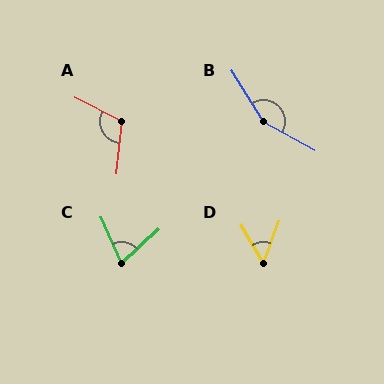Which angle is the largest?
B, at approximately 151 degrees.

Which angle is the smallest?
D, at approximately 51 degrees.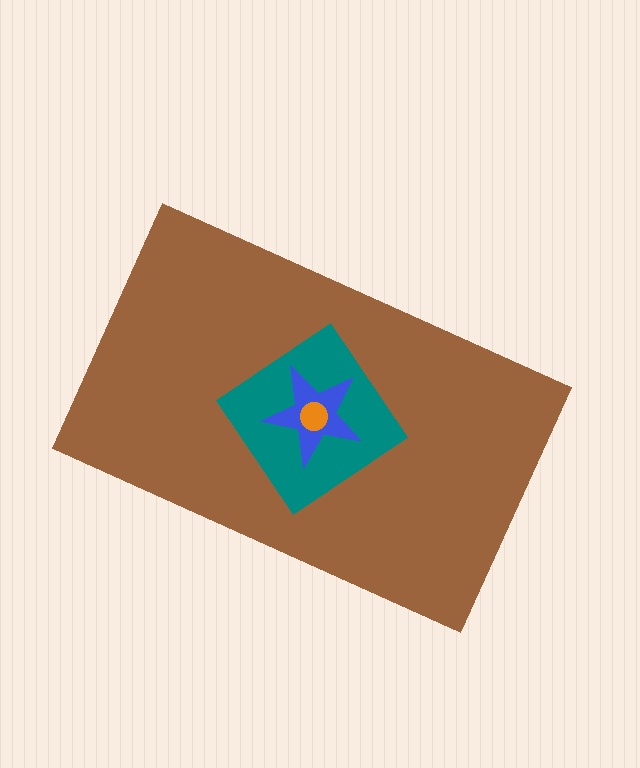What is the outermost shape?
The brown rectangle.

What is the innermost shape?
The orange circle.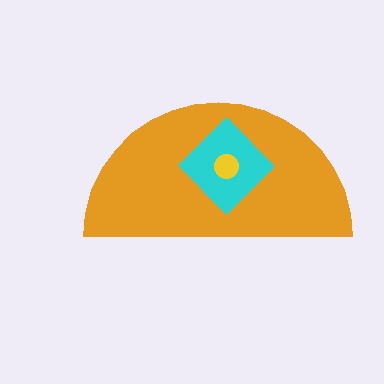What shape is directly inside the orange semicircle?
The cyan diamond.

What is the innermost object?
The yellow circle.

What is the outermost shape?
The orange semicircle.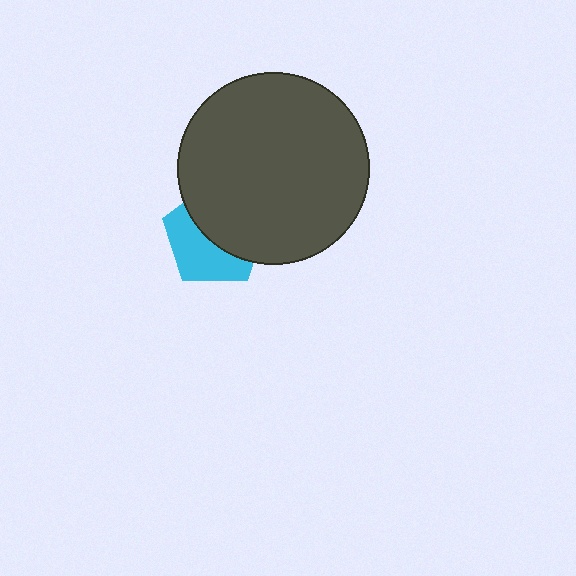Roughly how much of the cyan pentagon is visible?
About half of it is visible (roughly 47%).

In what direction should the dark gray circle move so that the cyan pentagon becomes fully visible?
The dark gray circle should move toward the upper-right. That is the shortest direction to clear the overlap and leave the cyan pentagon fully visible.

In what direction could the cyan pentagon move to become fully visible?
The cyan pentagon could move toward the lower-left. That would shift it out from behind the dark gray circle entirely.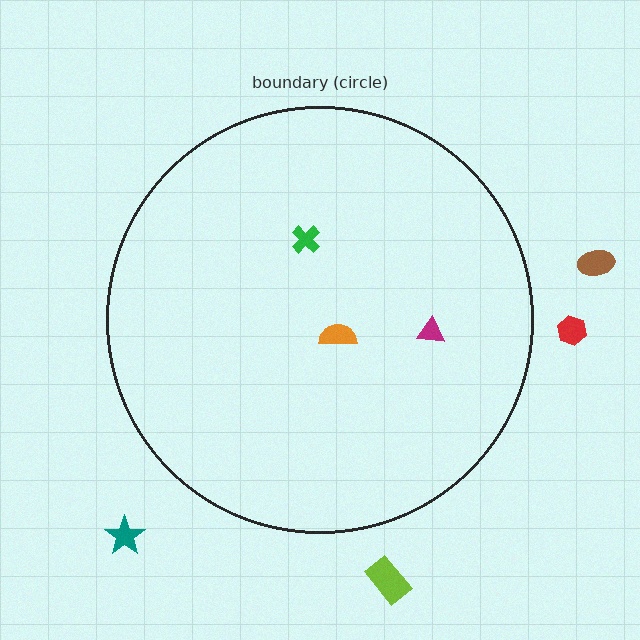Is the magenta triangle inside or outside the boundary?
Inside.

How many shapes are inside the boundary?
3 inside, 4 outside.